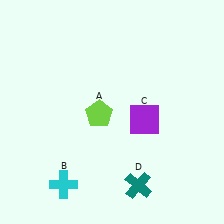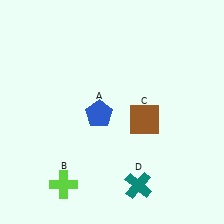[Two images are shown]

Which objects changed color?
A changed from lime to blue. B changed from cyan to lime. C changed from purple to brown.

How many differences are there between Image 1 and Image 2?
There are 3 differences between the two images.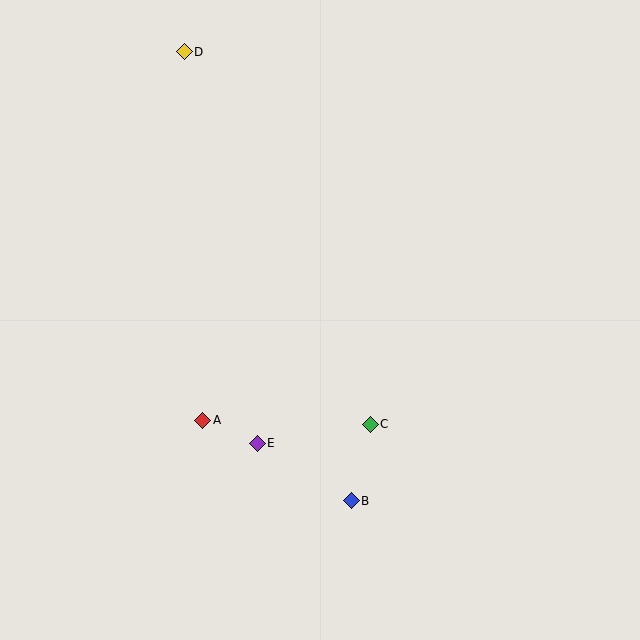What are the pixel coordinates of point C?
Point C is at (370, 425).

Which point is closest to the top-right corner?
Point D is closest to the top-right corner.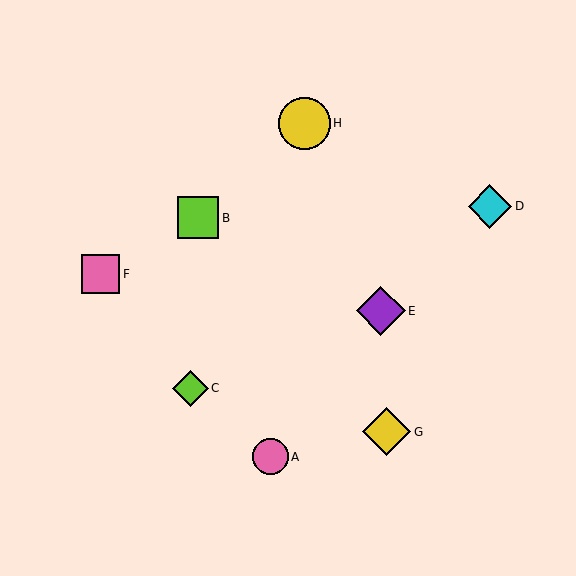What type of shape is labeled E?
Shape E is a purple diamond.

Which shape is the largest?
The yellow circle (labeled H) is the largest.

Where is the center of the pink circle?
The center of the pink circle is at (270, 457).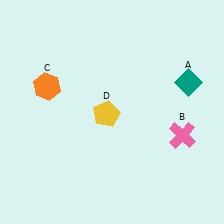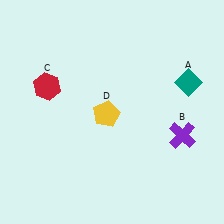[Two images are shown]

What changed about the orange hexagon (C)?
In Image 1, C is orange. In Image 2, it changed to red.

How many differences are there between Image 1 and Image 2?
There are 2 differences between the two images.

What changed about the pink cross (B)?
In Image 1, B is pink. In Image 2, it changed to purple.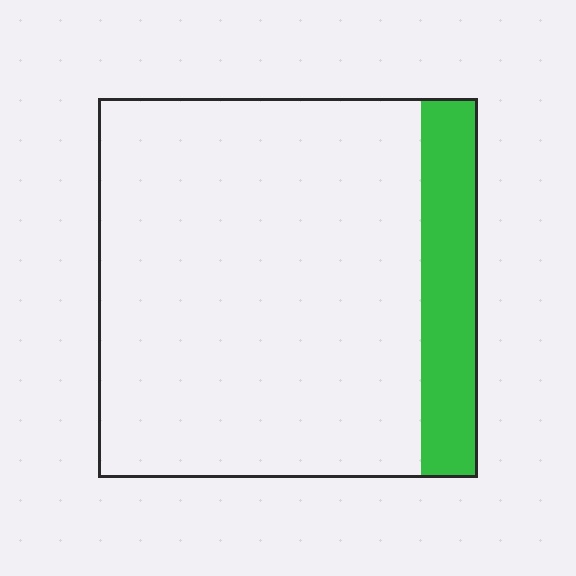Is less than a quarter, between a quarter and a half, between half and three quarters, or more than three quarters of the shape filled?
Less than a quarter.